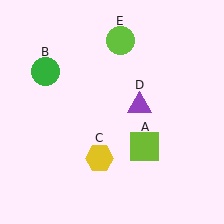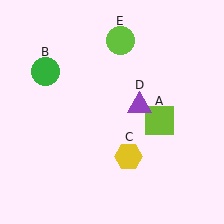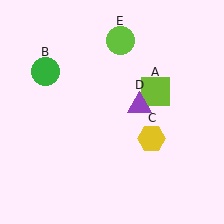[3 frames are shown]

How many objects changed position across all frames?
2 objects changed position: lime square (object A), yellow hexagon (object C).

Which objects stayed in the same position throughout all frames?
Green circle (object B) and purple triangle (object D) and lime circle (object E) remained stationary.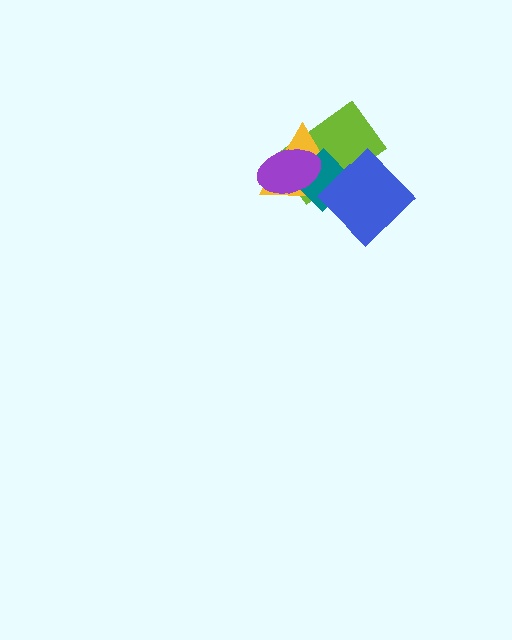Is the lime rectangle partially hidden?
Yes, it is partially covered by another shape.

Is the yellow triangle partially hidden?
Yes, it is partially covered by another shape.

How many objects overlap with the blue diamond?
3 objects overlap with the blue diamond.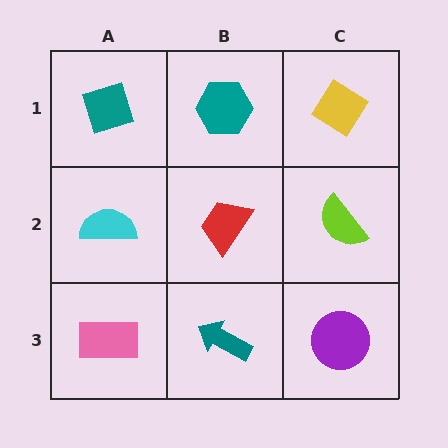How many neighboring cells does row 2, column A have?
3.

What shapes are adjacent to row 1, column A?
A cyan semicircle (row 2, column A), a teal hexagon (row 1, column B).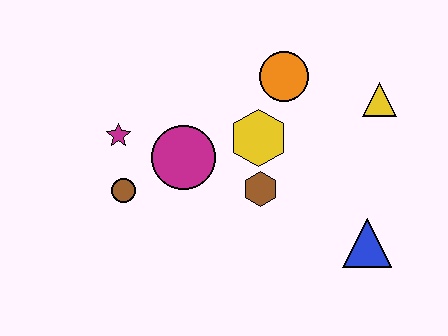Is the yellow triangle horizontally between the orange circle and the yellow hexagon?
No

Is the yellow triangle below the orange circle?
Yes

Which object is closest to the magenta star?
The brown circle is closest to the magenta star.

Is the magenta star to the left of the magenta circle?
Yes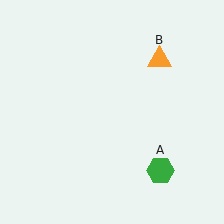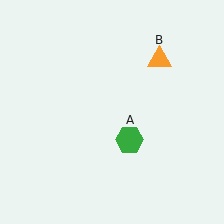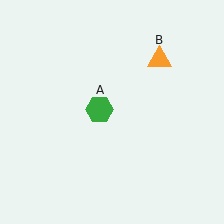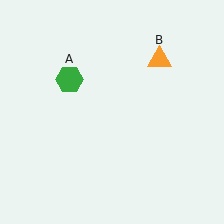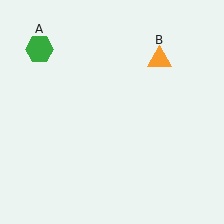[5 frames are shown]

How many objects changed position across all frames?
1 object changed position: green hexagon (object A).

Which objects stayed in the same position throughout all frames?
Orange triangle (object B) remained stationary.